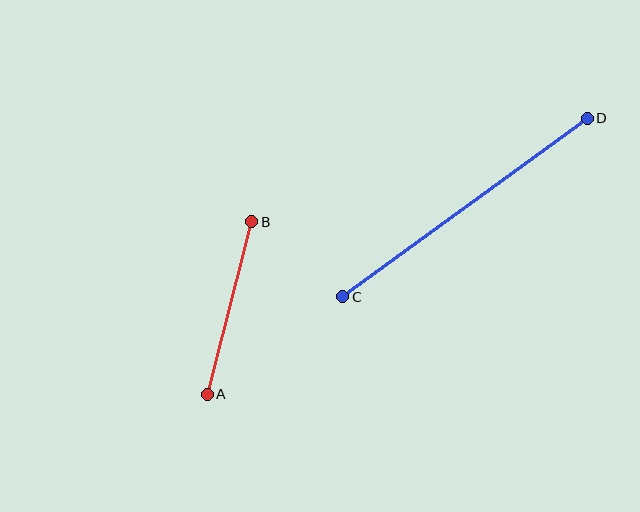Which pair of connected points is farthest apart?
Points C and D are farthest apart.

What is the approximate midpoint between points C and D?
The midpoint is at approximately (465, 207) pixels.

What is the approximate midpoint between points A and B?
The midpoint is at approximately (230, 308) pixels.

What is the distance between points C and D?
The distance is approximately 303 pixels.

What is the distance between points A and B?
The distance is approximately 178 pixels.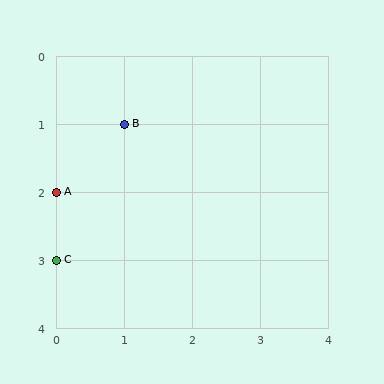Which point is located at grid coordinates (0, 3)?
Point C is at (0, 3).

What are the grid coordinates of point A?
Point A is at grid coordinates (0, 2).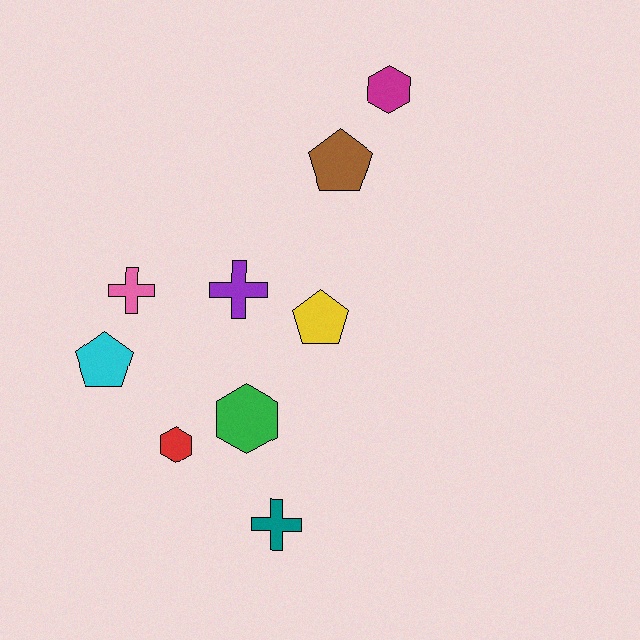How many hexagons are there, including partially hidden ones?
There are 3 hexagons.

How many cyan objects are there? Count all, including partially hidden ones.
There is 1 cyan object.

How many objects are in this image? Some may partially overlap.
There are 9 objects.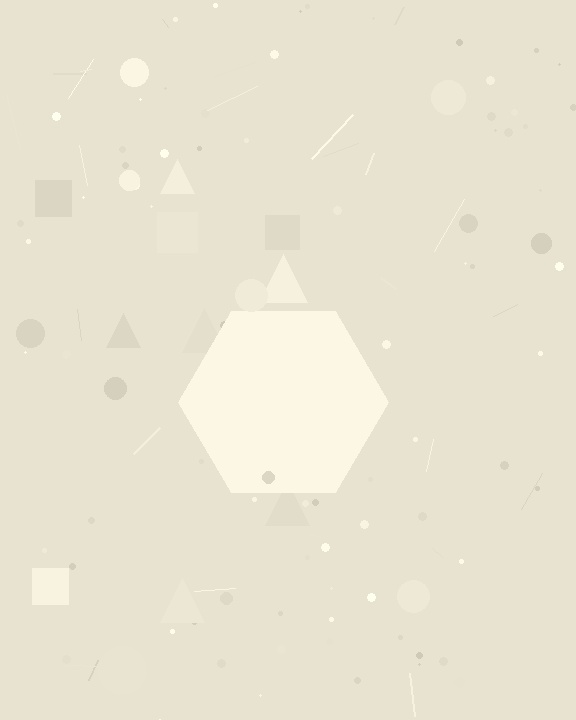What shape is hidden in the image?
A hexagon is hidden in the image.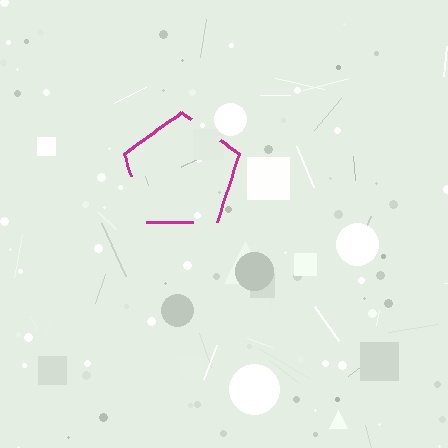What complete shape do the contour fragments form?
The contour fragments form a pentagon.